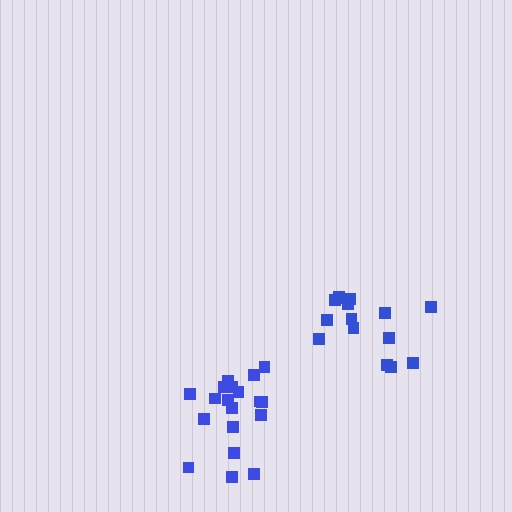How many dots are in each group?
Group 1: 19 dots, Group 2: 15 dots (34 total).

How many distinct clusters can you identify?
There are 2 distinct clusters.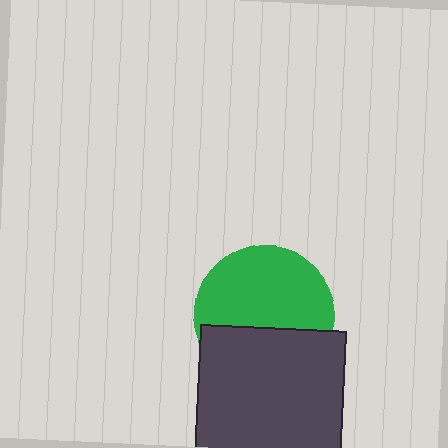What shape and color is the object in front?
The object in front is a dark gray square.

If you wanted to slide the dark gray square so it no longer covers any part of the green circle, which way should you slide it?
Slide it down — that is the most direct way to separate the two shapes.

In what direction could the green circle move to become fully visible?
The green circle could move up. That would shift it out from behind the dark gray square entirely.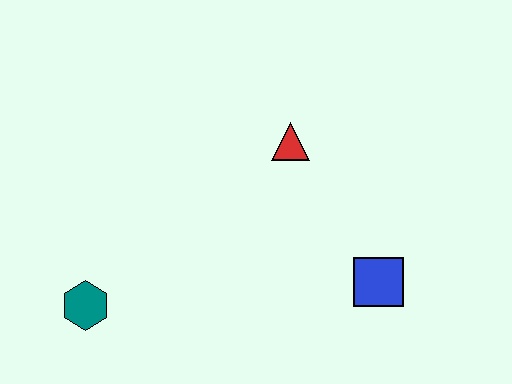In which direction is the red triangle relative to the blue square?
The red triangle is above the blue square.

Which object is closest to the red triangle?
The blue square is closest to the red triangle.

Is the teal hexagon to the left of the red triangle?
Yes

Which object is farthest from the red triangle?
The teal hexagon is farthest from the red triangle.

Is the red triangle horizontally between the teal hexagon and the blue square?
Yes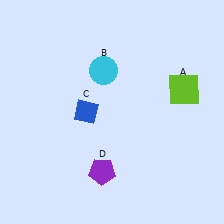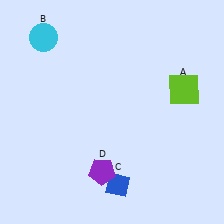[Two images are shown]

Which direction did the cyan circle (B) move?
The cyan circle (B) moved left.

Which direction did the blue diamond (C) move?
The blue diamond (C) moved down.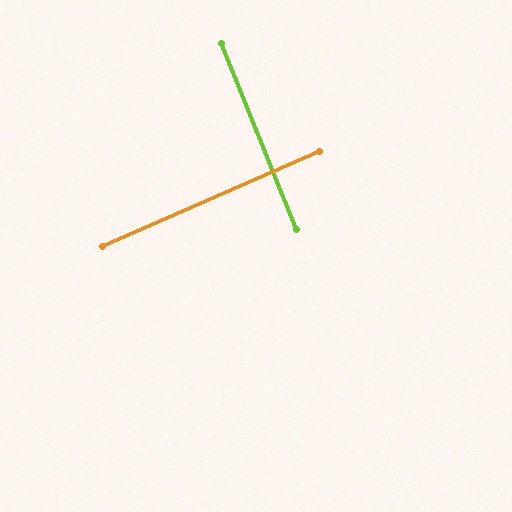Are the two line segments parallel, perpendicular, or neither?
Perpendicular — they meet at approximately 88°.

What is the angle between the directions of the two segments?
Approximately 88 degrees.